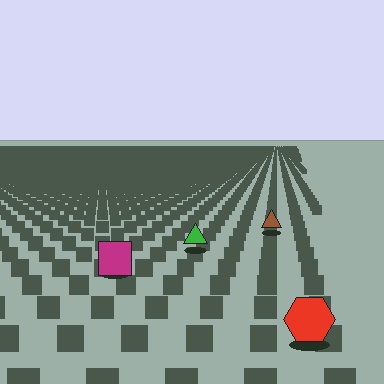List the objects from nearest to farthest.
From nearest to farthest: the red hexagon, the magenta square, the green triangle, the brown triangle.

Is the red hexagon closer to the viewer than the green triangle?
Yes. The red hexagon is closer — you can tell from the texture gradient: the ground texture is coarser near it.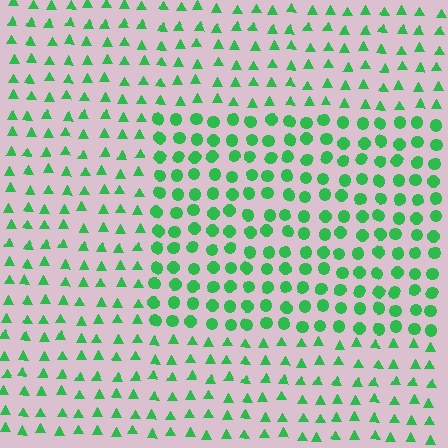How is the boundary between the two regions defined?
The boundary is defined by a change in element shape: circles inside vs. triangles outside. All elements share the same color and spacing.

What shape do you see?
I see a rectangle.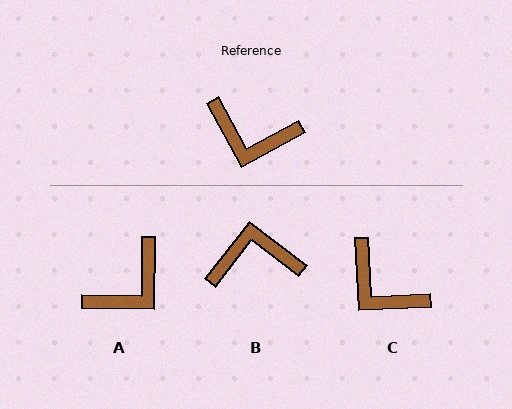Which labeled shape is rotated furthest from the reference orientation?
B, about 156 degrees away.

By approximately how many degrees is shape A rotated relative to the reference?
Approximately 61 degrees counter-clockwise.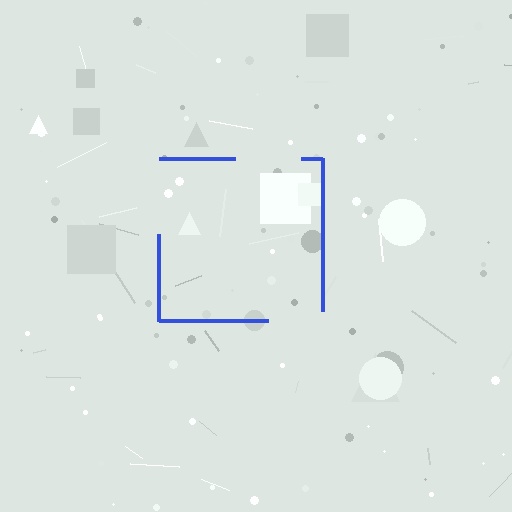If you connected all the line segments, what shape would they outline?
They would outline a square.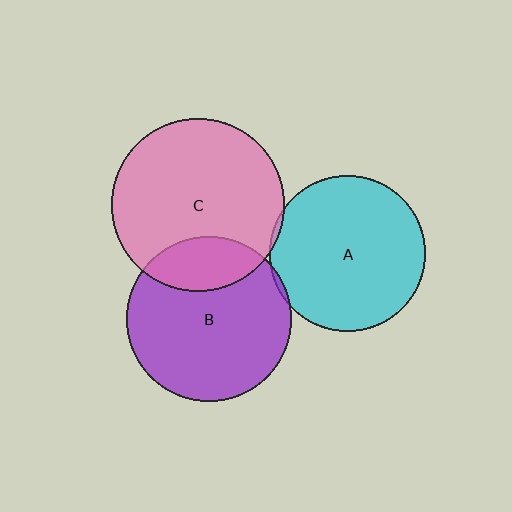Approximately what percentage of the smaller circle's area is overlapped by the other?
Approximately 5%.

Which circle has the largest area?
Circle C (pink).